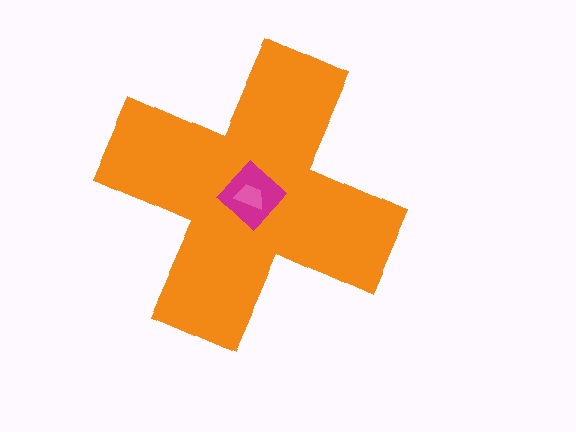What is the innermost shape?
The pink trapezoid.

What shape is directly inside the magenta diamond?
The pink trapezoid.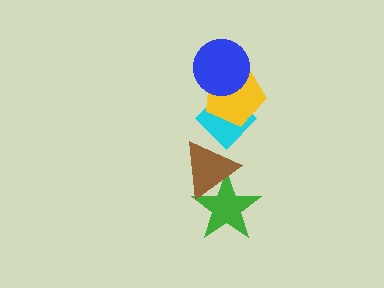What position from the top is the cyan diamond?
The cyan diamond is 3rd from the top.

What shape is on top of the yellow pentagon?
The blue circle is on top of the yellow pentagon.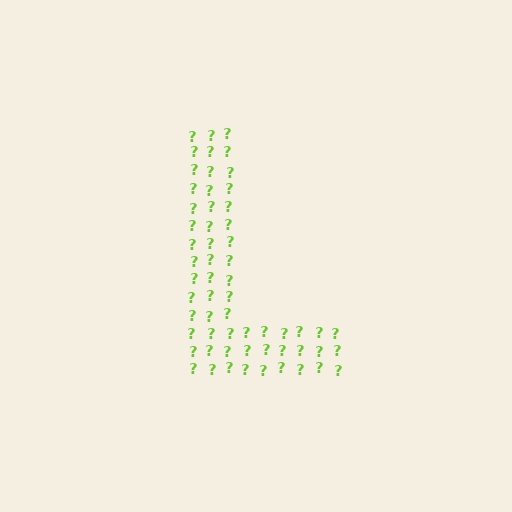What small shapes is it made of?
It is made of small question marks.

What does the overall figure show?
The overall figure shows the letter L.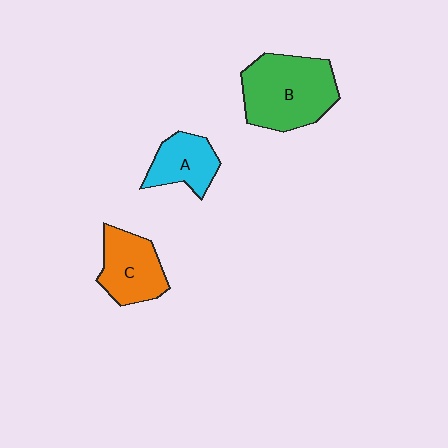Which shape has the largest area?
Shape B (green).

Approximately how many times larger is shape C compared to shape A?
Approximately 1.2 times.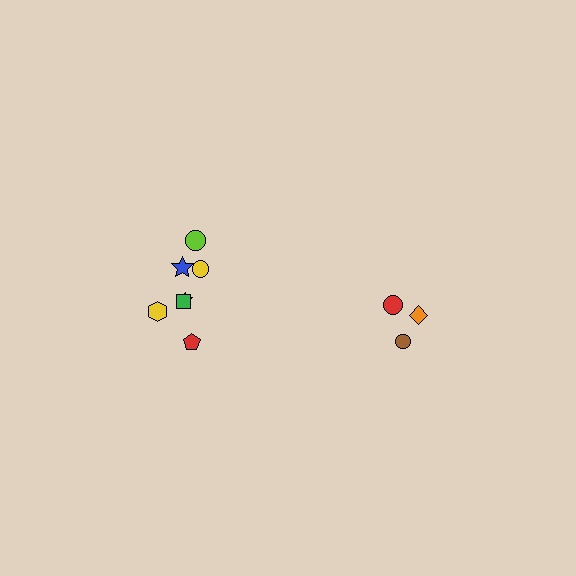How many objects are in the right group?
There are 3 objects.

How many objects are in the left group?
There are 7 objects.